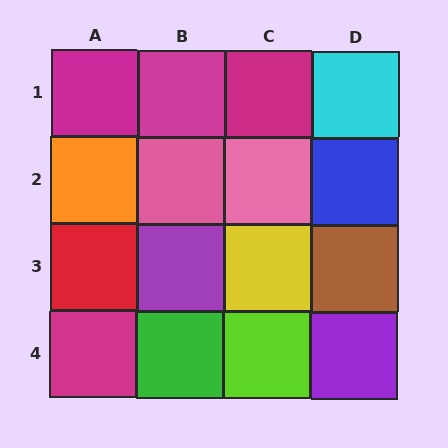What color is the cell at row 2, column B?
Pink.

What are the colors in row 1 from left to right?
Magenta, magenta, magenta, cyan.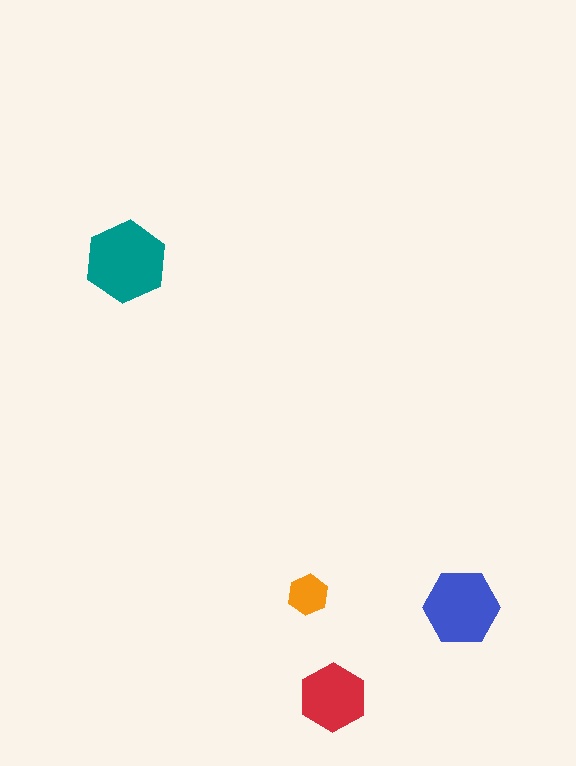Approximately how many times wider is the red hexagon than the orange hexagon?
About 1.5 times wider.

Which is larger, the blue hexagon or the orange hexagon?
The blue one.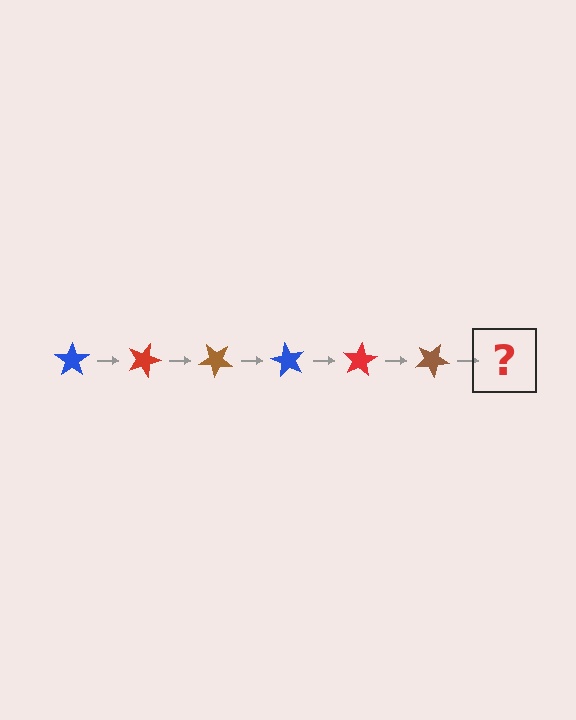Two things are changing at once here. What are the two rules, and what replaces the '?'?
The two rules are that it rotates 20 degrees each step and the color cycles through blue, red, and brown. The '?' should be a blue star, rotated 120 degrees from the start.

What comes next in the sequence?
The next element should be a blue star, rotated 120 degrees from the start.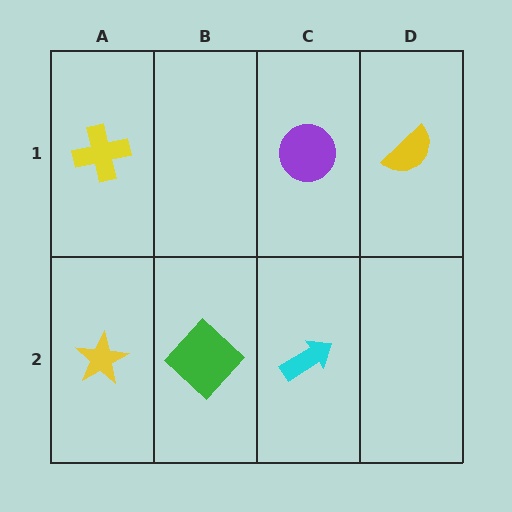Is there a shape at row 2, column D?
No, that cell is empty.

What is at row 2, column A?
A yellow star.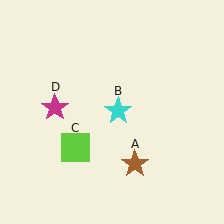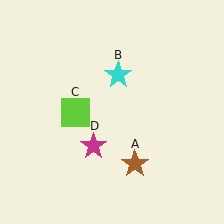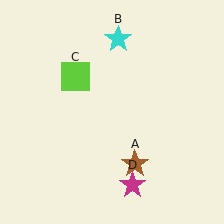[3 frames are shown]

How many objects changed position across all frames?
3 objects changed position: cyan star (object B), lime square (object C), magenta star (object D).